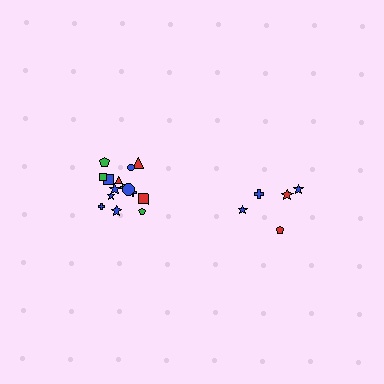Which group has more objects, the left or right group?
The left group.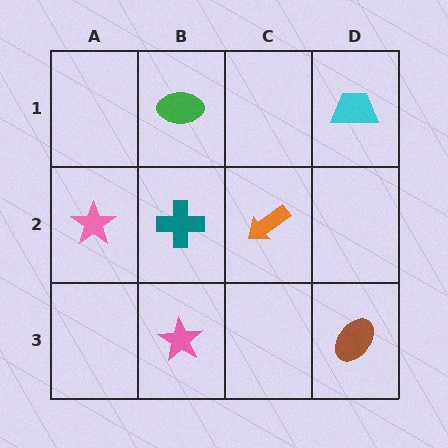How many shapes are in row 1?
2 shapes.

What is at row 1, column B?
A green ellipse.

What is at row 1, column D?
A cyan trapezoid.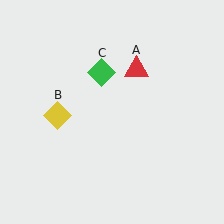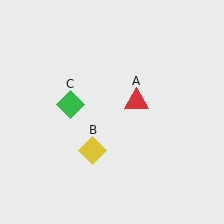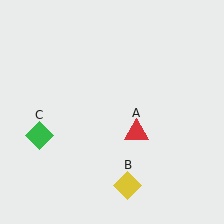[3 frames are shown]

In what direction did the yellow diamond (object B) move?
The yellow diamond (object B) moved down and to the right.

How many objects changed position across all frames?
3 objects changed position: red triangle (object A), yellow diamond (object B), green diamond (object C).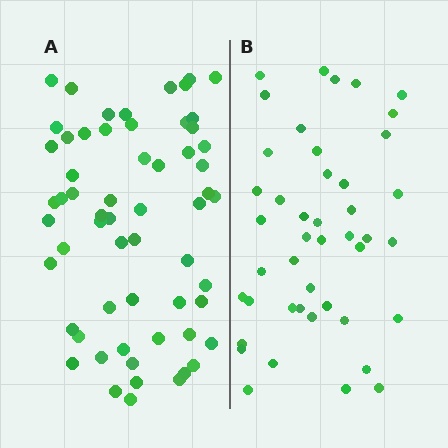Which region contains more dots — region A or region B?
Region A (the left region) has more dots.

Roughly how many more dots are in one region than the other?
Region A has approximately 15 more dots than region B.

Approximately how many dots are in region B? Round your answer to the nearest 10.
About 40 dots. (The exact count is 44, which rounds to 40.)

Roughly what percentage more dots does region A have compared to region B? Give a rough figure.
About 35% more.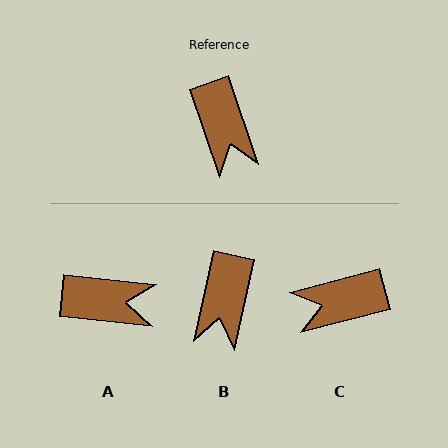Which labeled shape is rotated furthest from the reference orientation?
C, about 94 degrees away.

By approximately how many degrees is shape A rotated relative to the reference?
Approximately 65 degrees counter-clockwise.